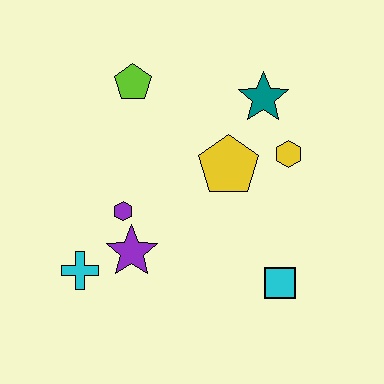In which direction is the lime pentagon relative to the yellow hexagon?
The lime pentagon is to the left of the yellow hexagon.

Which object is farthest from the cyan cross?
The teal star is farthest from the cyan cross.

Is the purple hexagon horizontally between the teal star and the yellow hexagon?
No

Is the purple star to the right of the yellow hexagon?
No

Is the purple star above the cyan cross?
Yes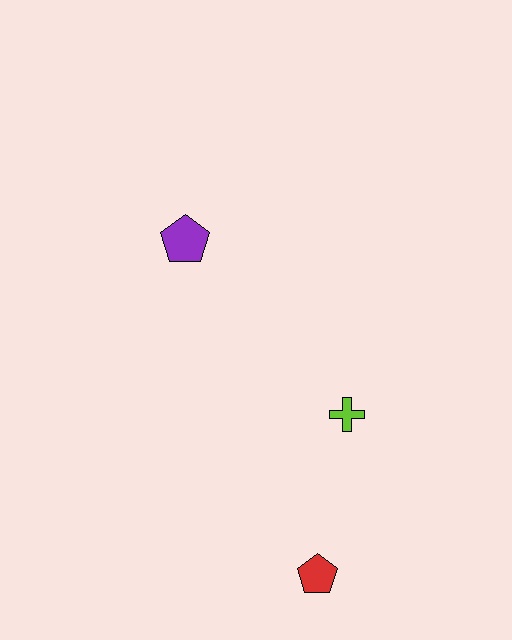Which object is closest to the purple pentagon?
The lime cross is closest to the purple pentagon.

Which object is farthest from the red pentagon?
The purple pentagon is farthest from the red pentagon.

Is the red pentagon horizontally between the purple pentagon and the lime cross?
Yes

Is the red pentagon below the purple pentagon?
Yes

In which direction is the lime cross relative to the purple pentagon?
The lime cross is below the purple pentagon.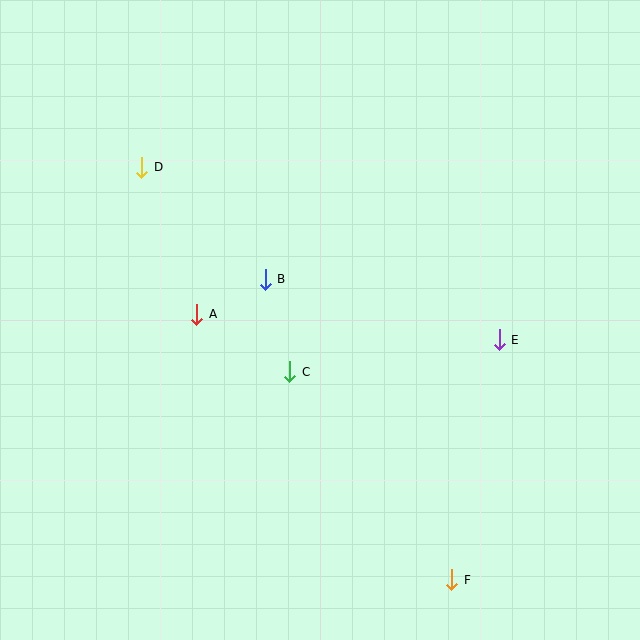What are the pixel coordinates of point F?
Point F is at (452, 580).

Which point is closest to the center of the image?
Point C at (290, 372) is closest to the center.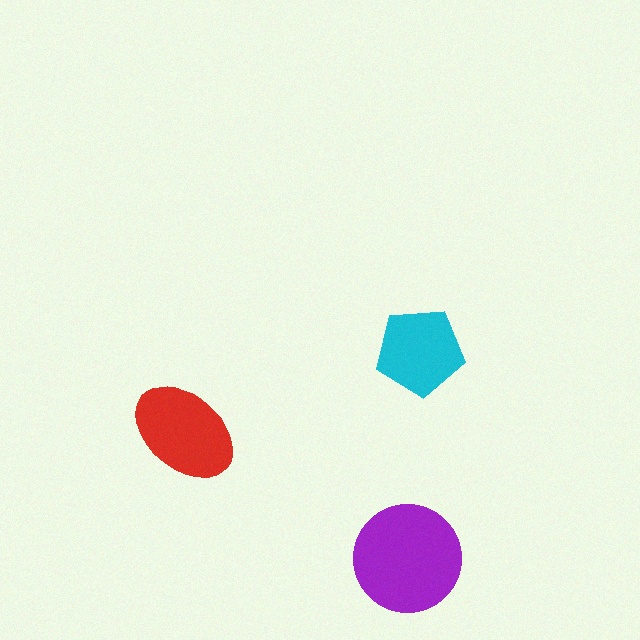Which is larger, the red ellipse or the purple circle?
The purple circle.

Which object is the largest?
The purple circle.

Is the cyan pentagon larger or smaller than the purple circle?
Smaller.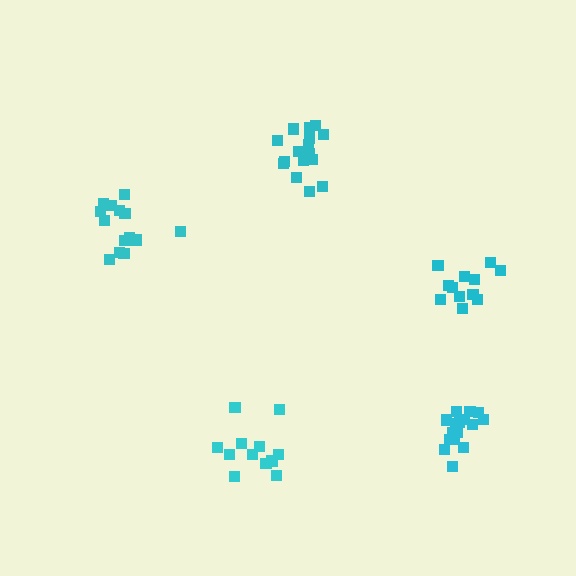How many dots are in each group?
Group 1: 12 dots, Group 2: 15 dots, Group 3: 16 dots, Group 4: 17 dots, Group 5: 13 dots (73 total).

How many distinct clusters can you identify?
There are 5 distinct clusters.